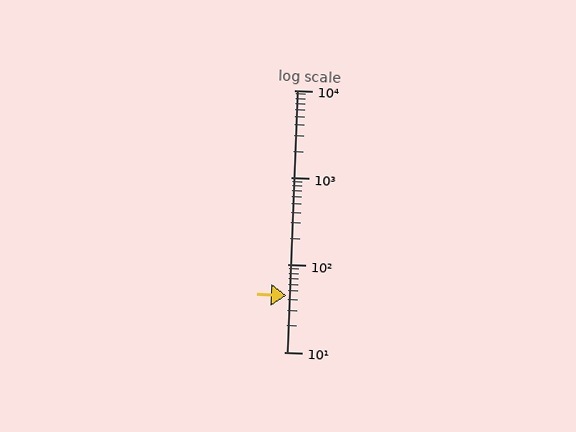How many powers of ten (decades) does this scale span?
The scale spans 3 decades, from 10 to 10000.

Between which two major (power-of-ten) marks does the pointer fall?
The pointer is between 10 and 100.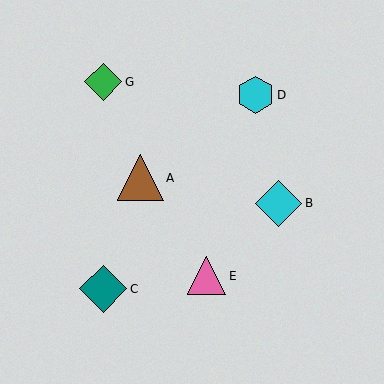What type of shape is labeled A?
Shape A is a brown triangle.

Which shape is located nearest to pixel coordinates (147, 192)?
The brown triangle (labeled A) at (140, 178) is nearest to that location.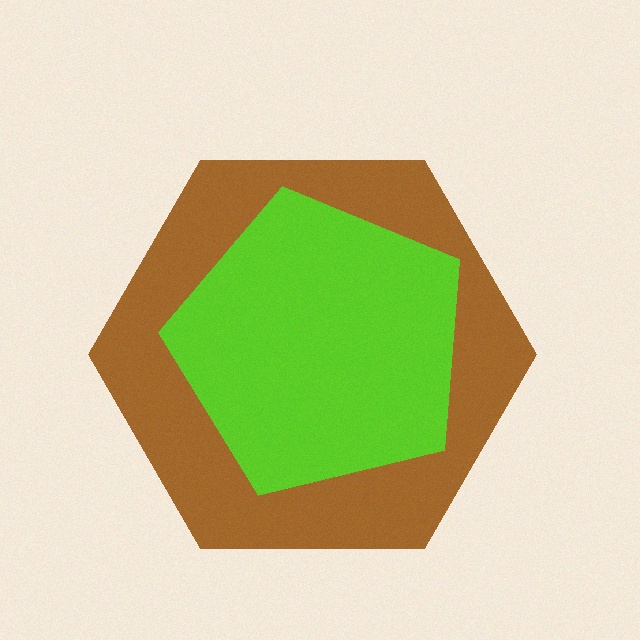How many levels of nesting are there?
2.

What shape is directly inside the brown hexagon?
The lime pentagon.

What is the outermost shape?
The brown hexagon.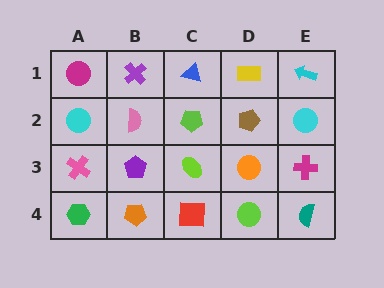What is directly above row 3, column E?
A cyan circle.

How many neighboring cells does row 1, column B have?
3.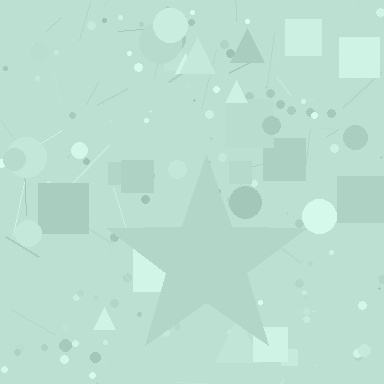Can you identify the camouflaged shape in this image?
The camouflaged shape is a star.